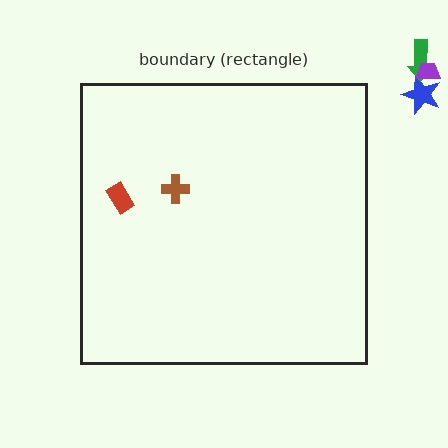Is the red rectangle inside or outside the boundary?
Inside.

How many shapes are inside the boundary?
2 inside, 3 outside.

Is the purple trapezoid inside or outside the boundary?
Outside.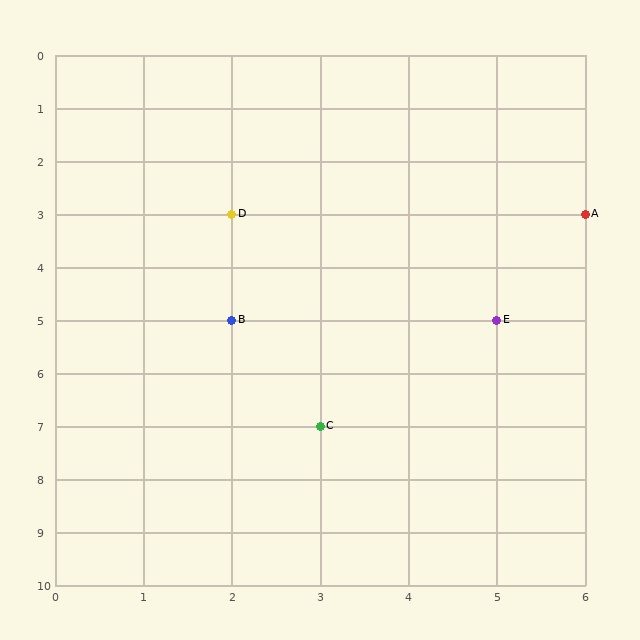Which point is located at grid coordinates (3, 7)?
Point C is at (3, 7).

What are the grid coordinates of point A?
Point A is at grid coordinates (6, 3).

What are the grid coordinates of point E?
Point E is at grid coordinates (5, 5).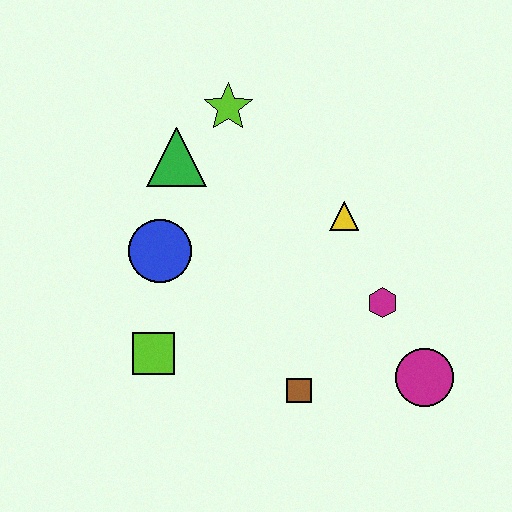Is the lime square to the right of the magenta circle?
No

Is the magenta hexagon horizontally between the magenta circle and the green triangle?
Yes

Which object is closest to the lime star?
The green triangle is closest to the lime star.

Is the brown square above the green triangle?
No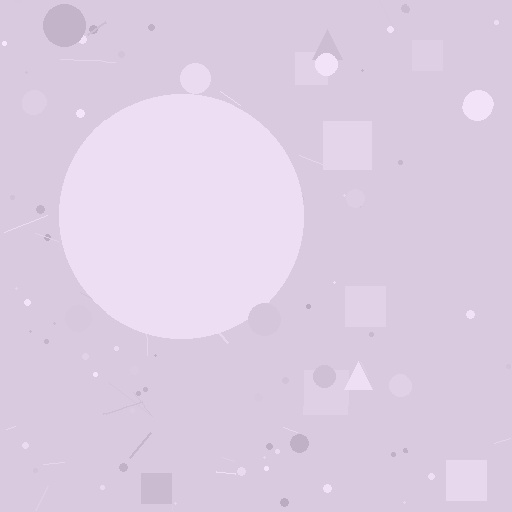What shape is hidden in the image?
A circle is hidden in the image.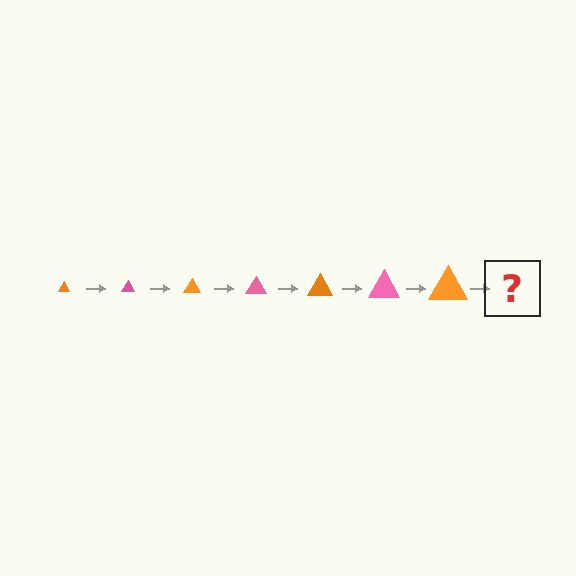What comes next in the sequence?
The next element should be a pink triangle, larger than the previous one.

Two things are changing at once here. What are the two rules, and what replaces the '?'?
The two rules are that the triangle grows larger each step and the color cycles through orange and pink. The '?' should be a pink triangle, larger than the previous one.